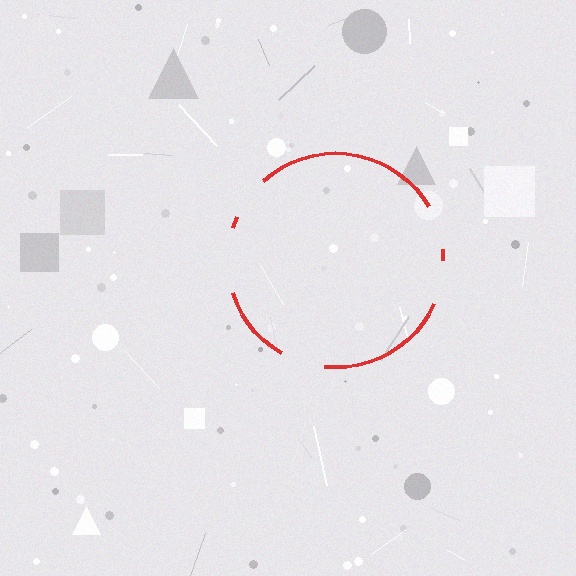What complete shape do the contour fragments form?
The contour fragments form a circle.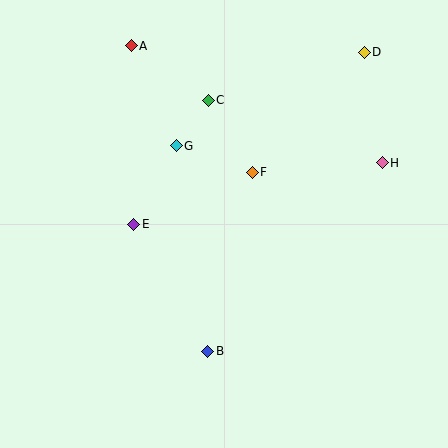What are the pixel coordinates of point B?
Point B is at (208, 351).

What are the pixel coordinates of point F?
Point F is at (252, 172).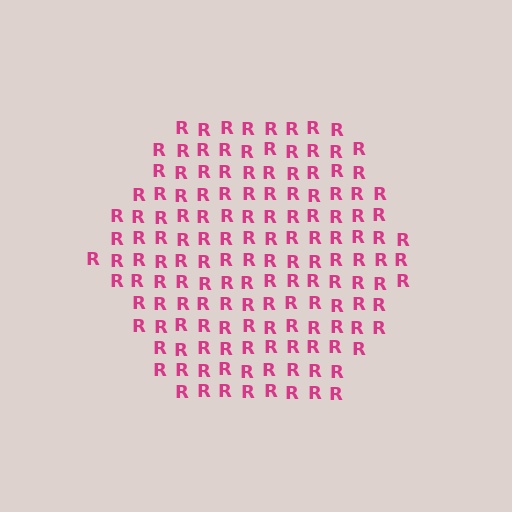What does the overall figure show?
The overall figure shows a hexagon.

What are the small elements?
The small elements are letter R's.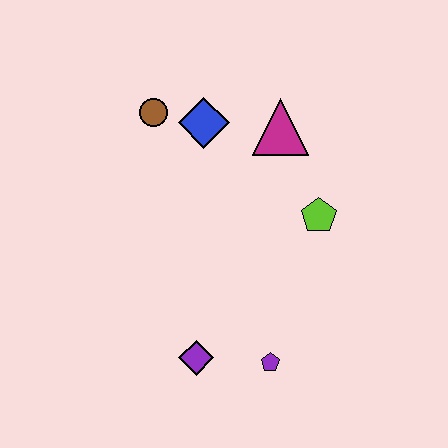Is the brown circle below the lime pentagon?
No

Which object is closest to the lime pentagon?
The magenta triangle is closest to the lime pentagon.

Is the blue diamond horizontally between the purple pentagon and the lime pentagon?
No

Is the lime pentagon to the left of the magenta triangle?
No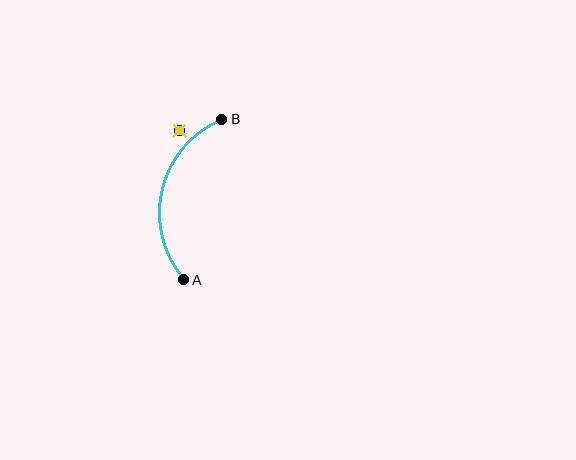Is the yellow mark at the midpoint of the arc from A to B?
No — the yellow mark does not lie on the arc at all. It sits slightly outside the curve.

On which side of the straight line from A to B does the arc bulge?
The arc bulges to the left of the straight line connecting A and B.